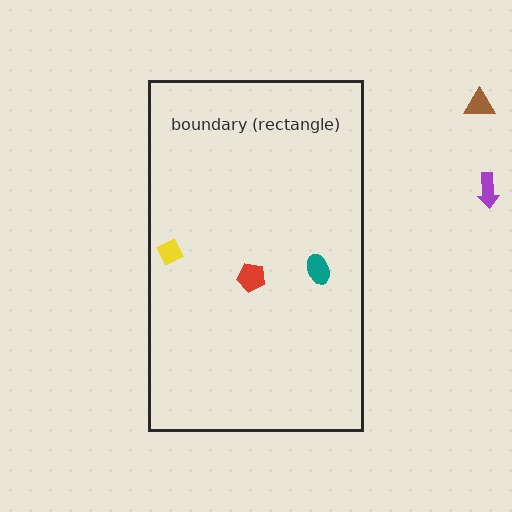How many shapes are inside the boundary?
3 inside, 2 outside.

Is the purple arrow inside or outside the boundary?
Outside.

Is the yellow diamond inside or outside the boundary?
Inside.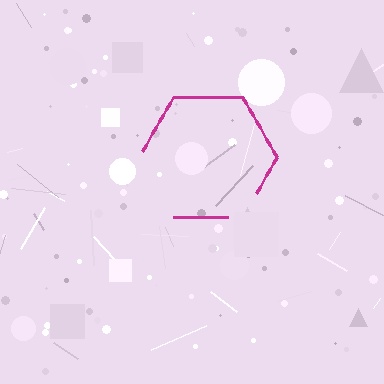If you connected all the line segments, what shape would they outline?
They would outline a hexagon.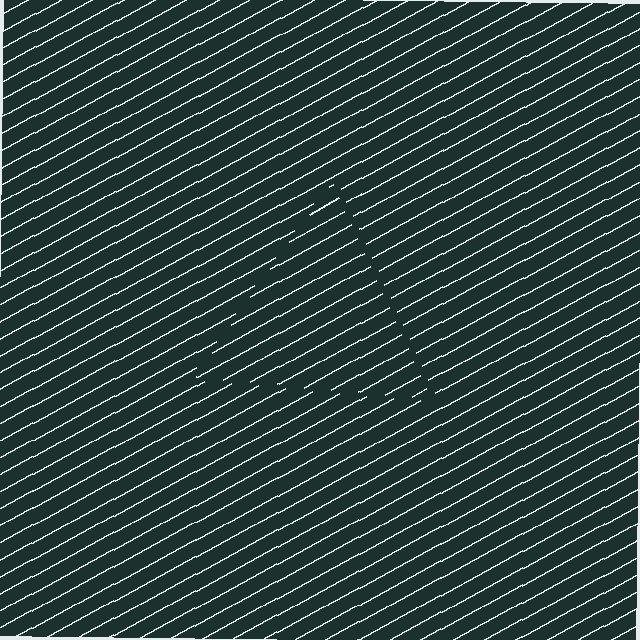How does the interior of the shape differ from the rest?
The interior of the shape contains the same grating, shifted by half a period — the contour is defined by the phase discontinuity where line-ends from the inner and outer gratings abut.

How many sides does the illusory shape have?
3 sides — the line-ends trace a triangle.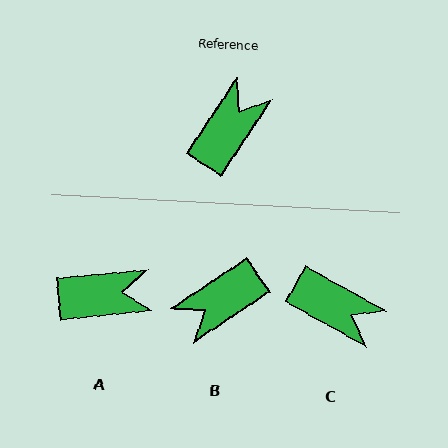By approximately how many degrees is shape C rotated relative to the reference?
Approximately 86 degrees clockwise.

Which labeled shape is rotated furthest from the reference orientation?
B, about 157 degrees away.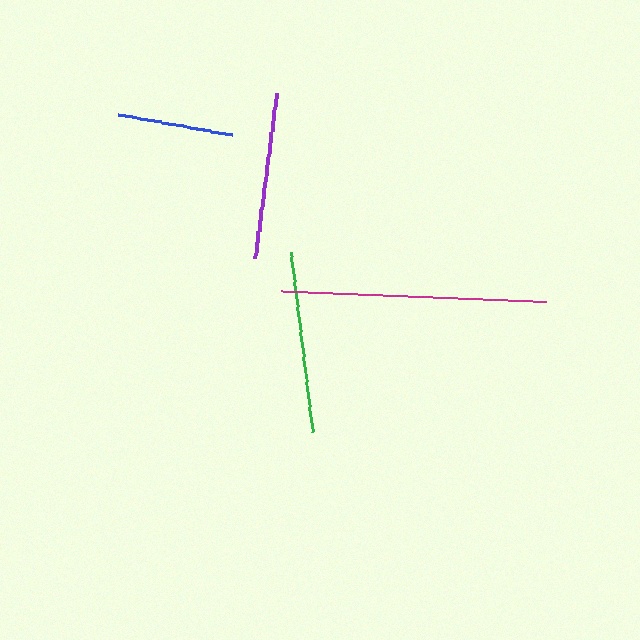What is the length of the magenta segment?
The magenta segment is approximately 265 pixels long.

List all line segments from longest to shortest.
From longest to shortest: magenta, green, purple, blue.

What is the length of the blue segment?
The blue segment is approximately 116 pixels long.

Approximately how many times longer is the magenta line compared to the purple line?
The magenta line is approximately 1.6 times the length of the purple line.